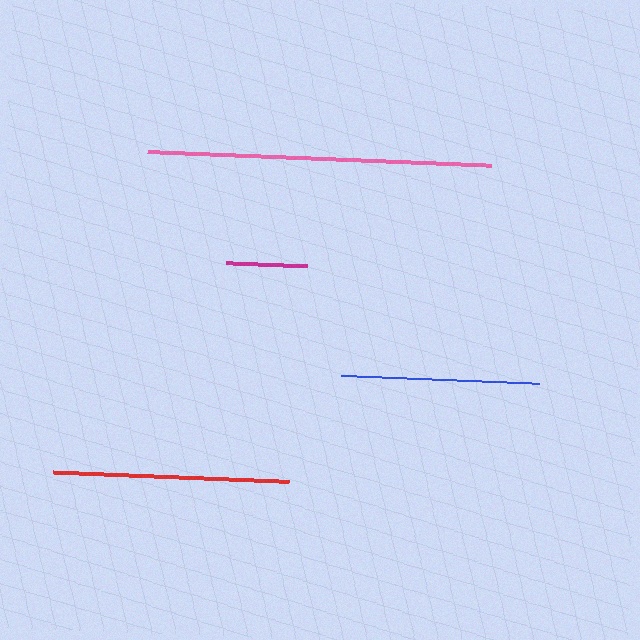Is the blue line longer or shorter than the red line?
The red line is longer than the blue line.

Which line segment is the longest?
The pink line is the longest at approximately 345 pixels.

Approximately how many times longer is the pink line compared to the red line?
The pink line is approximately 1.5 times the length of the red line.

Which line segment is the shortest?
The magenta line is the shortest at approximately 81 pixels.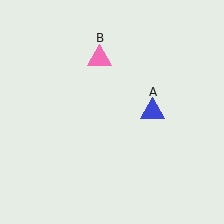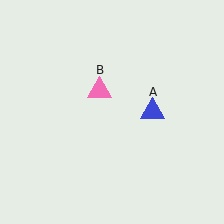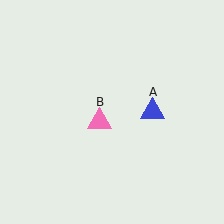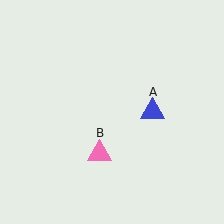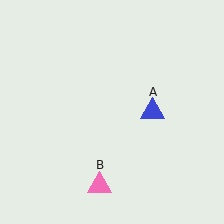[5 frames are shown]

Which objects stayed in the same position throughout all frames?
Blue triangle (object A) remained stationary.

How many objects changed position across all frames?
1 object changed position: pink triangle (object B).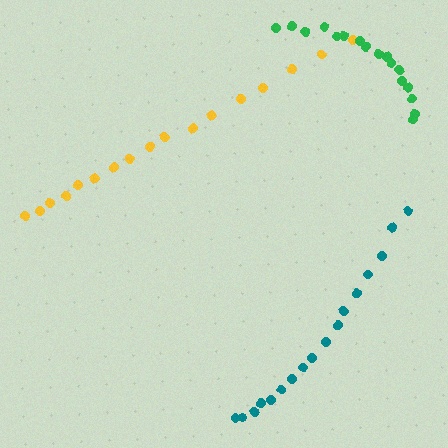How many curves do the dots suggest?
There are 3 distinct paths.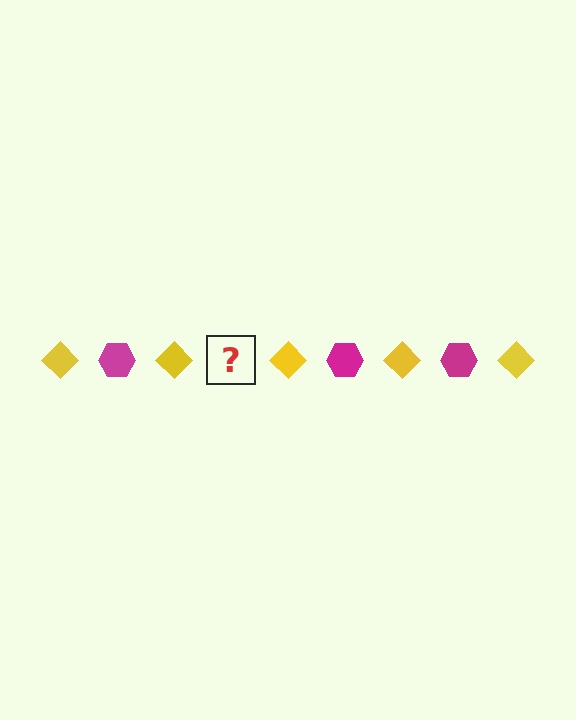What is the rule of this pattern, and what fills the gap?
The rule is that the pattern alternates between yellow diamond and magenta hexagon. The gap should be filled with a magenta hexagon.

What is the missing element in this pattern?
The missing element is a magenta hexagon.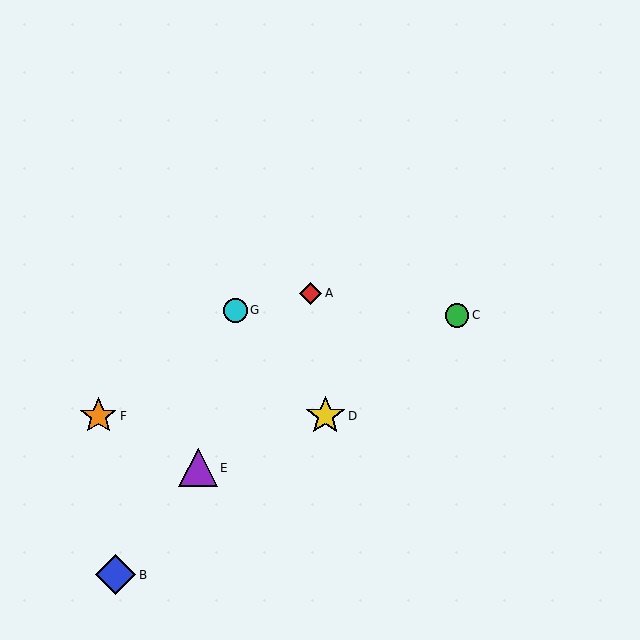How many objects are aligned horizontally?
2 objects (D, F) are aligned horizontally.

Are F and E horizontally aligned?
No, F is at y≈416 and E is at y≈468.